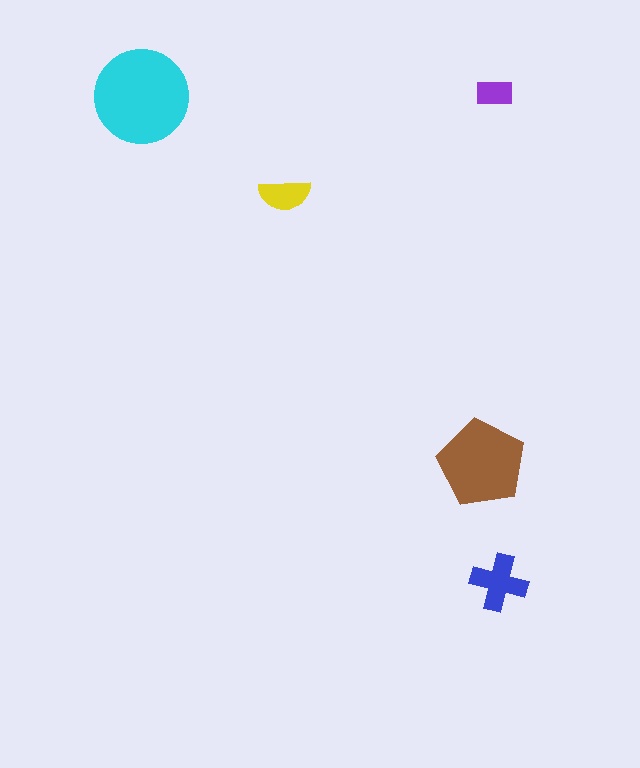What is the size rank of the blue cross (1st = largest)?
3rd.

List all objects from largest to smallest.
The cyan circle, the brown pentagon, the blue cross, the yellow semicircle, the purple rectangle.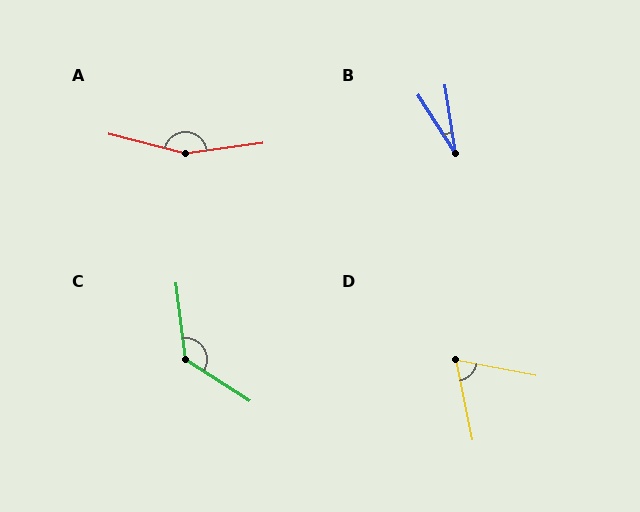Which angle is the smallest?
B, at approximately 24 degrees.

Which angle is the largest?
A, at approximately 158 degrees.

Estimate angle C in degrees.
Approximately 130 degrees.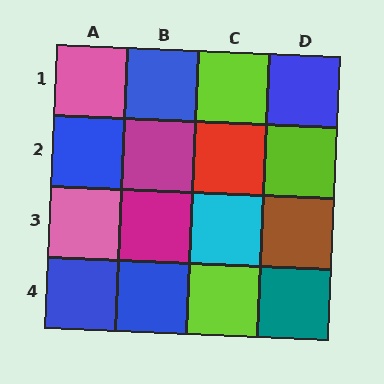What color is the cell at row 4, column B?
Blue.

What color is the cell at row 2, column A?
Blue.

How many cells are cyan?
1 cell is cyan.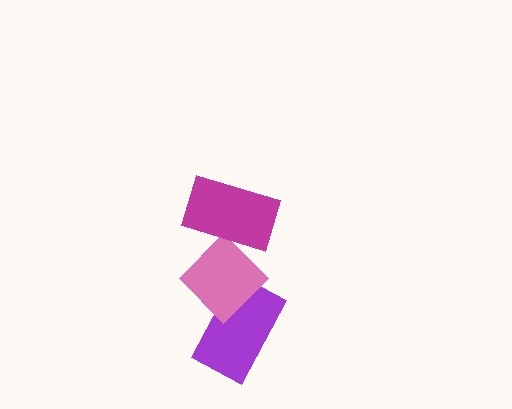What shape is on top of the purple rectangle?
The pink diamond is on top of the purple rectangle.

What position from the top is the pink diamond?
The pink diamond is 2nd from the top.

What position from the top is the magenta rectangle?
The magenta rectangle is 1st from the top.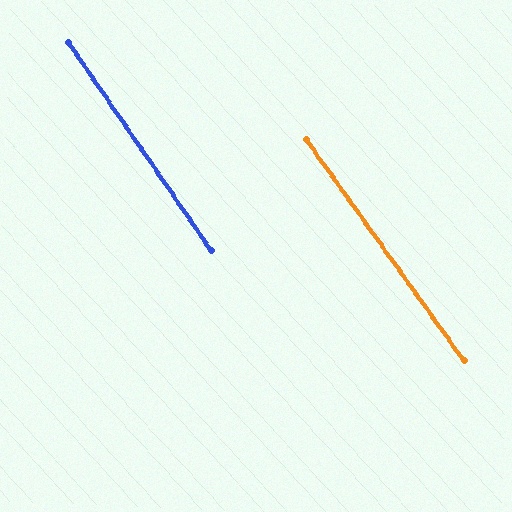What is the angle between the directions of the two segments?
Approximately 1 degree.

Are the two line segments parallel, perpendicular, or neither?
Parallel — their directions differ by only 1.1°.